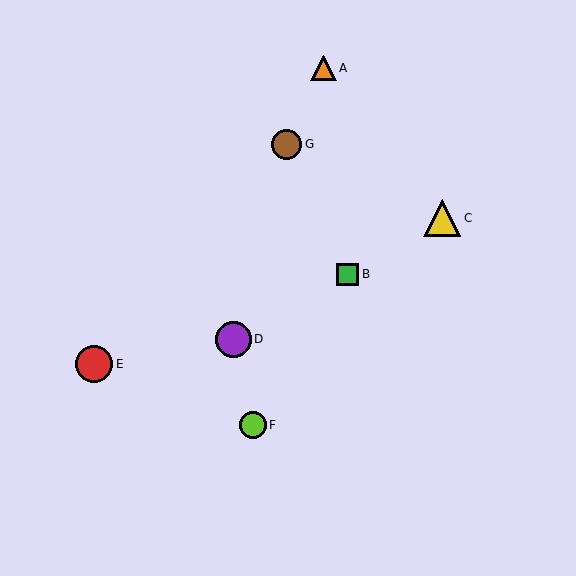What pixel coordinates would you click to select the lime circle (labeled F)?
Click at (253, 425) to select the lime circle F.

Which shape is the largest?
The red circle (labeled E) is the largest.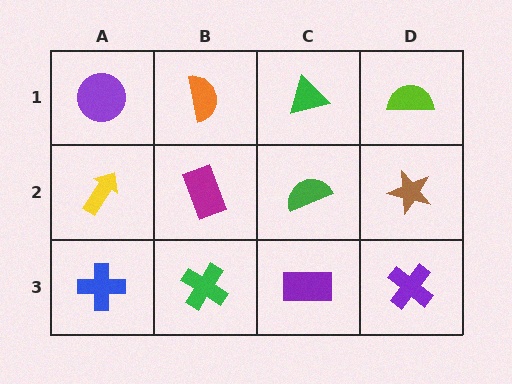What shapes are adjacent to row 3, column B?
A magenta rectangle (row 2, column B), a blue cross (row 3, column A), a purple rectangle (row 3, column C).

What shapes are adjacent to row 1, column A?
A yellow arrow (row 2, column A), an orange semicircle (row 1, column B).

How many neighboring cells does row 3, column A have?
2.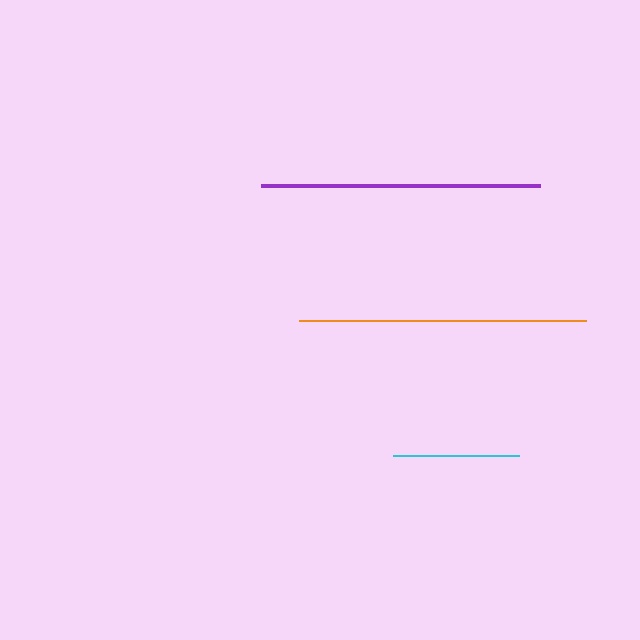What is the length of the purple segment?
The purple segment is approximately 279 pixels long.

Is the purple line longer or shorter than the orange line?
The orange line is longer than the purple line.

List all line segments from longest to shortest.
From longest to shortest: orange, purple, cyan.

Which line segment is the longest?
The orange line is the longest at approximately 288 pixels.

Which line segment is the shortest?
The cyan line is the shortest at approximately 126 pixels.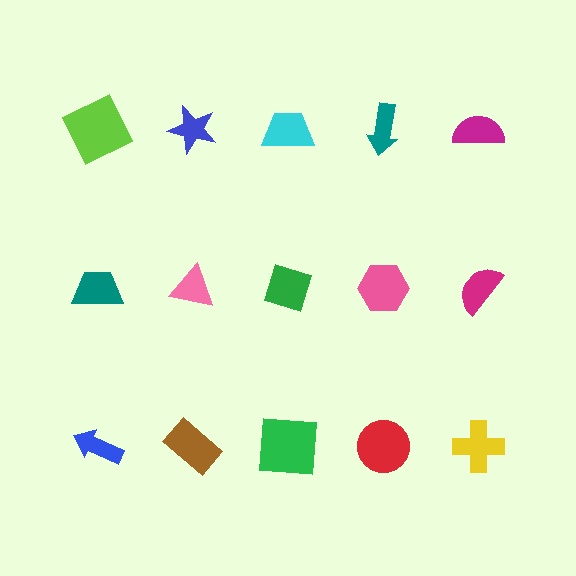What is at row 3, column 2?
A brown rectangle.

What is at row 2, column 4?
A pink hexagon.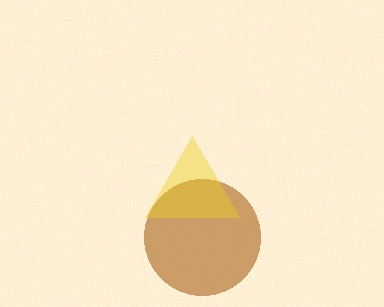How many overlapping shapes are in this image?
There are 2 overlapping shapes in the image.